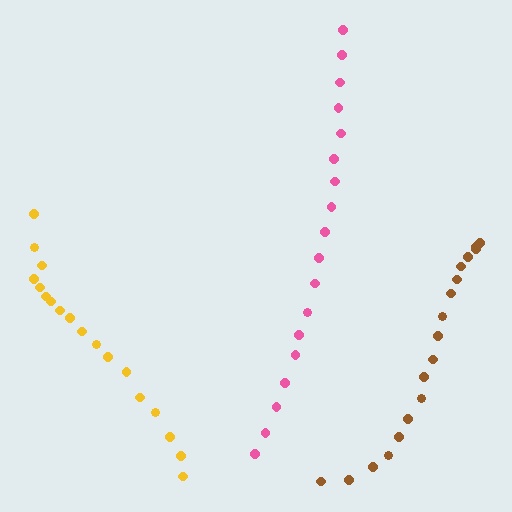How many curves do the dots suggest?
There are 3 distinct paths.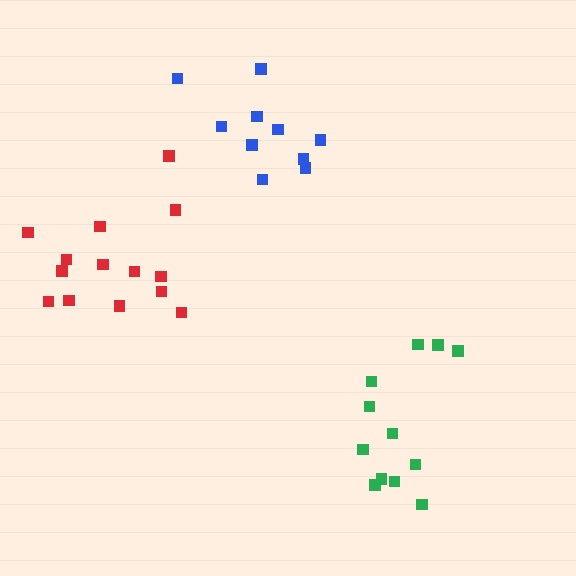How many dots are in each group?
Group 1: 14 dots, Group 2: 10 dots, Group 3: 12 dots (36 total).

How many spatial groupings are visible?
There are 3 spatial groupings.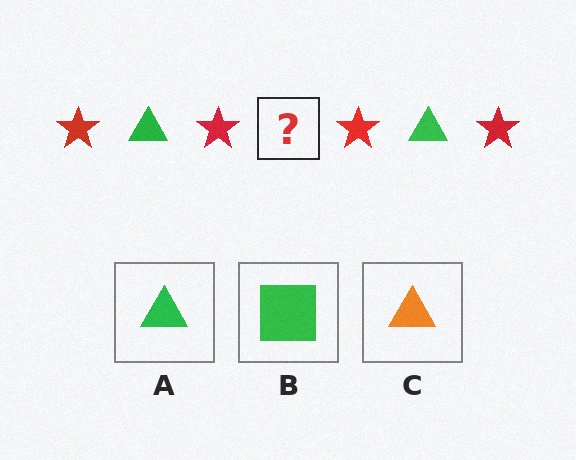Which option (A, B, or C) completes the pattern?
A.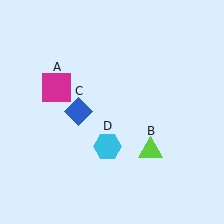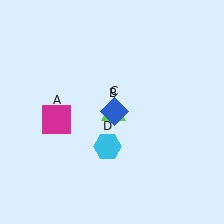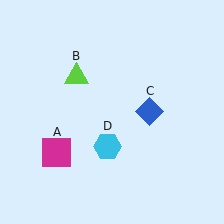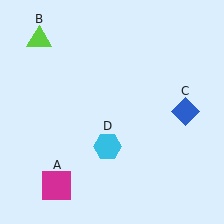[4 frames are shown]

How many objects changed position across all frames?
3 objects changed position: magenta square (object A), lime triangle (object B), blue diamond (object C).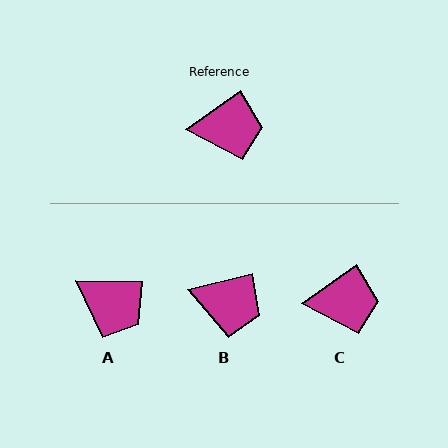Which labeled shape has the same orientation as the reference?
C.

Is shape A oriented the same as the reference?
No, it is off by about 37 degrees.